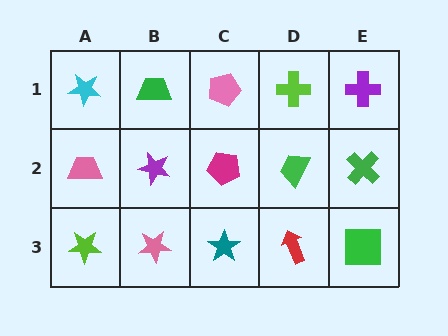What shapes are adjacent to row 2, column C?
A pink pentagon (row 1, column C), a teal star (row 3, column C), a purple star (row 2, column B), a green trapezoid (row 2, column D).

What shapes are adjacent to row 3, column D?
A green trapezoid (row 2, column D), a teal star (row 3, column C), a green square (row 3, column E).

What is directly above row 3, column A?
A pink trapezoid.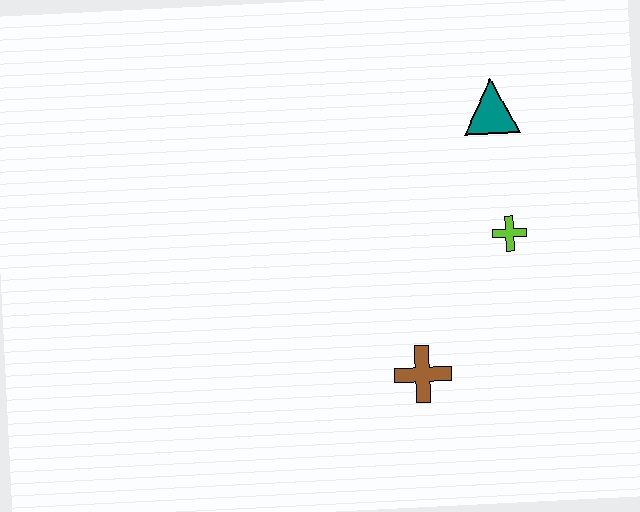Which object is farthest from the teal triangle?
The brown cross is farthest from the teal triangle.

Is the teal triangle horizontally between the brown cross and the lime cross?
Yes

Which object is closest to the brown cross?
The lime cross is closest to the brown cross.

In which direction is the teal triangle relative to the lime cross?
The teal triangle is above the lime cross.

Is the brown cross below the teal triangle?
Yes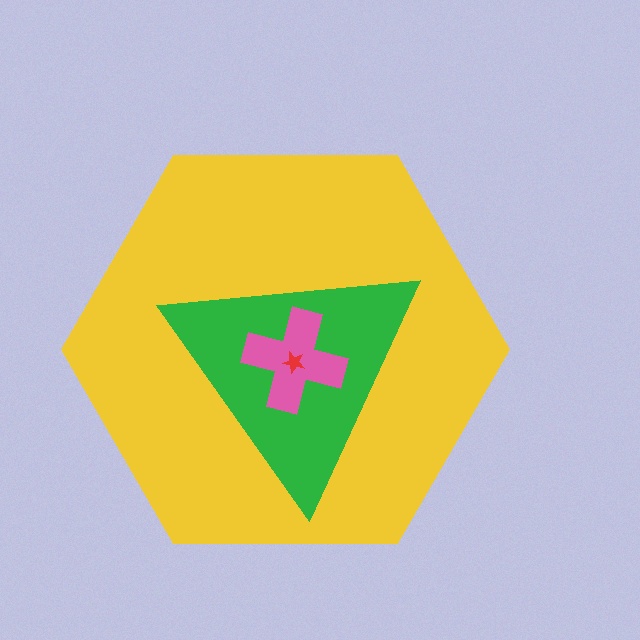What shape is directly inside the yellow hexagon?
The green triangle.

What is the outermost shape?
The yellow hexagon.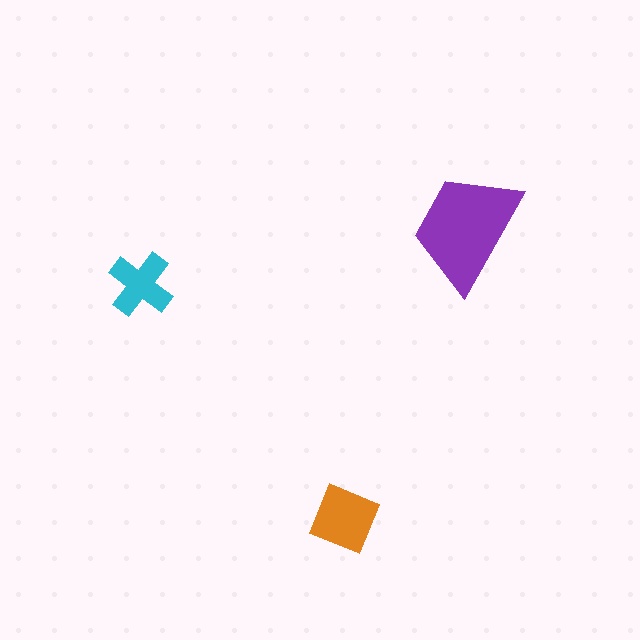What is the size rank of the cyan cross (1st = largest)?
3rd.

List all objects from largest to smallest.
The purple trapezoid, the orange diamond, the cyan cross.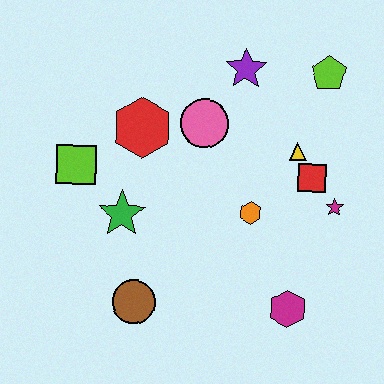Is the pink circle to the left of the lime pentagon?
Yes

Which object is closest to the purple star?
The pink circle is closest to the purple star.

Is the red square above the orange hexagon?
Yes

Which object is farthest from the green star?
The lime pentagon is farthest from the green star.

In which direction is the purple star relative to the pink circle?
The purple star is above the pink circle.